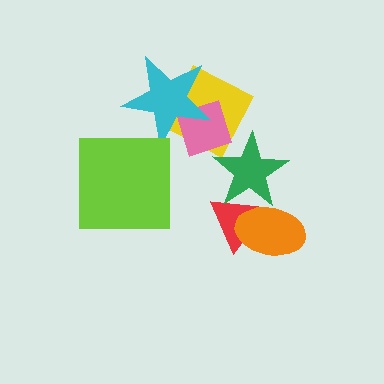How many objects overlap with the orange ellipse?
2 objects overlap with the orange ellipse.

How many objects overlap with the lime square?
0 objects overlap with the lime square.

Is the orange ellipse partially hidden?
Yes, it is partially covered by another shape.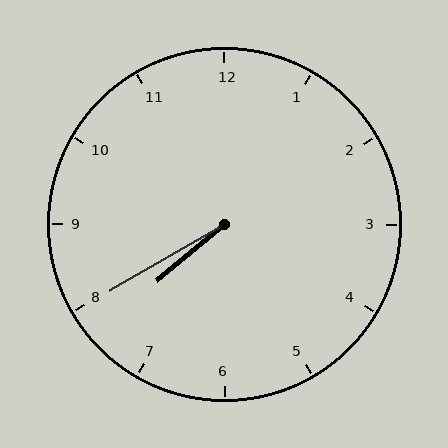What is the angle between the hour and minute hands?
Approximately 10 degrees.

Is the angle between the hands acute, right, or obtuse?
It is acute.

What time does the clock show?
7:40.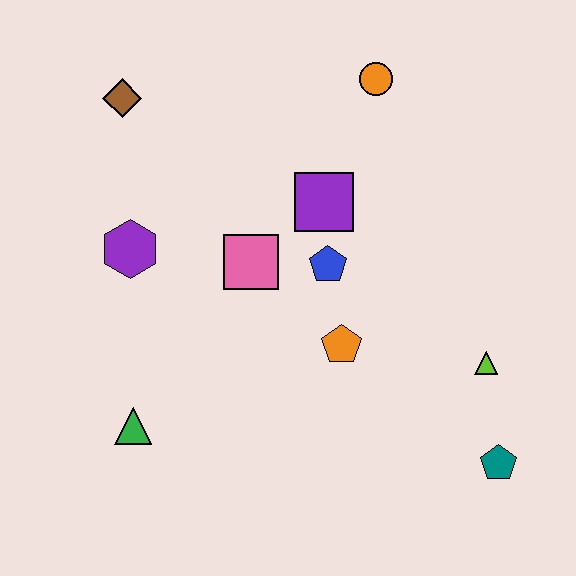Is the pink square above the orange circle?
No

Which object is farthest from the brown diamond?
The teal pentagon is farthest from the brown diamond.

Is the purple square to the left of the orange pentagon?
Yes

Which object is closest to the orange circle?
The purple square is closest to the orange circle.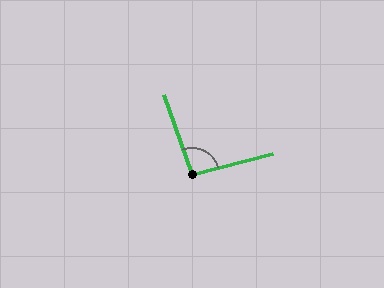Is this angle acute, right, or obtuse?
It is approximately a right angle.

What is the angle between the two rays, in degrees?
Approximately 95 degrees.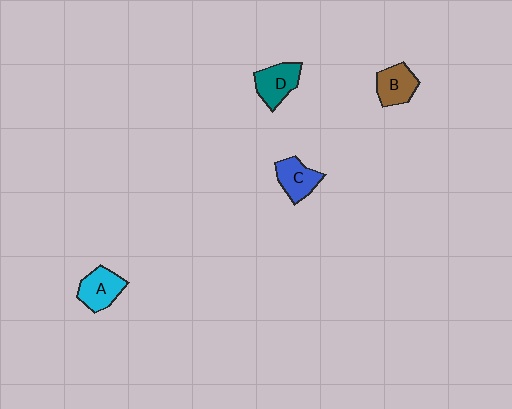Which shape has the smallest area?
Shape C (blue).